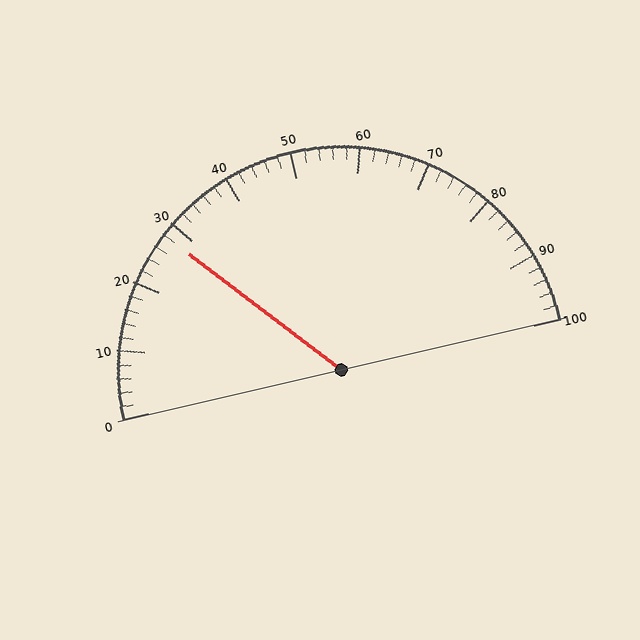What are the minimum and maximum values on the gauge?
The gauge ranges from 0 to 100.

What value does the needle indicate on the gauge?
The needle indicates approximately 28.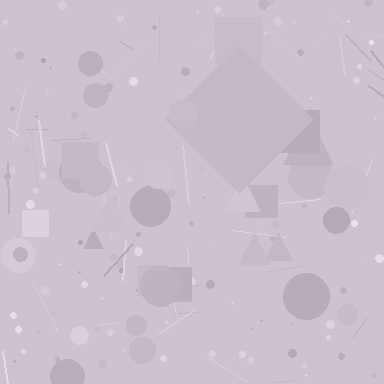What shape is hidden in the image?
A diamond is hidden in the image.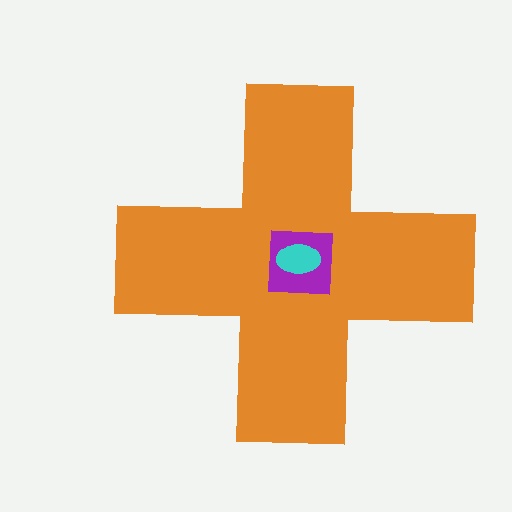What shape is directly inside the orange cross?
The purple square.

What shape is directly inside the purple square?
The cyan ellipse.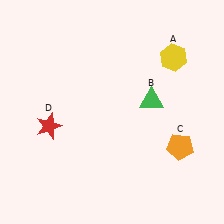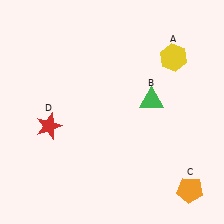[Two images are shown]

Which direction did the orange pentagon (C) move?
The orange pentagon (C) moved down.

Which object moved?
The orange pentagon (C) moved down.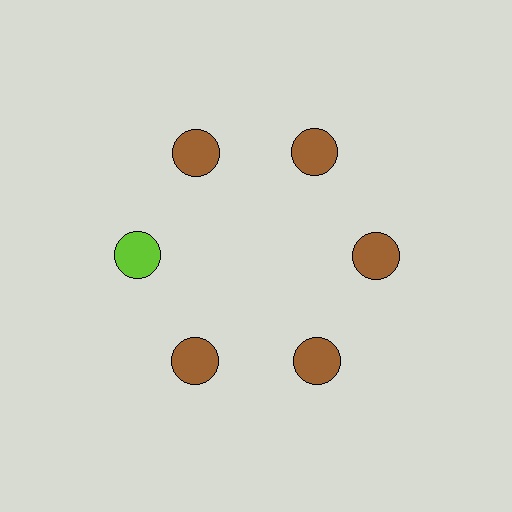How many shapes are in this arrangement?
There are 6 shapes arranged in a ring pattern.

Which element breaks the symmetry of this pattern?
The lime circle at roughly the 9 o'clock position breaks the symmetry. All other shapes are brown circles.